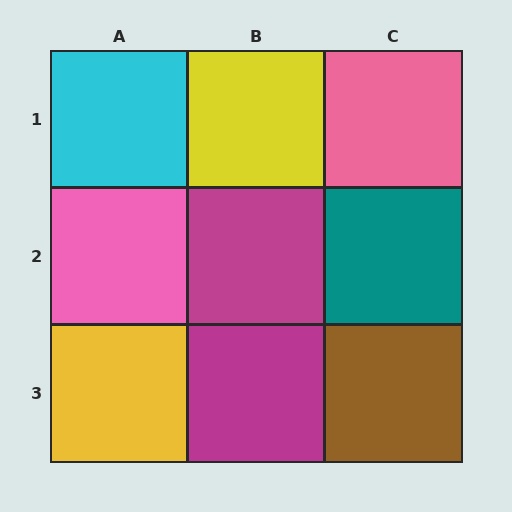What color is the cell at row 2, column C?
Teal.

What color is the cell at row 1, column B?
Yellow.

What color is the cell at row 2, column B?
Magenta.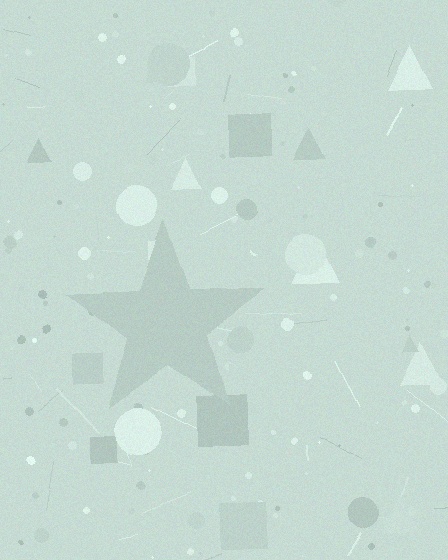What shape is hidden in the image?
A star is hidden in the image.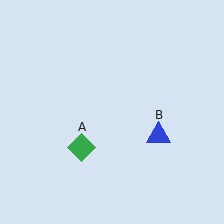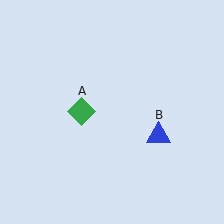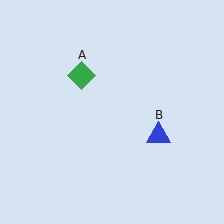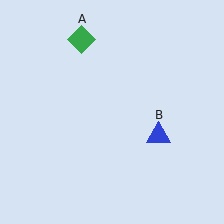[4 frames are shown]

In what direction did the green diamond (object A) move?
The green diamond (object A) moved up.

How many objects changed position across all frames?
1 object changed position: green diamond (object A).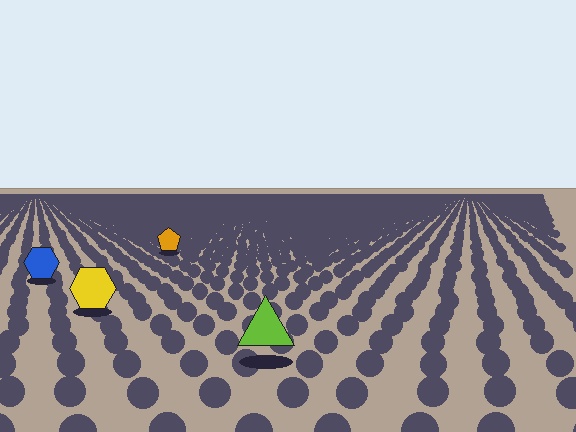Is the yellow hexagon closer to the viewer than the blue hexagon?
Yes. The yellow hexagon is closer — you can tell from the texture gradient: the ground texture is coarser near it.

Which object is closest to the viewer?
The lime triangle is closest. The texture marks near it are larger and more spread out.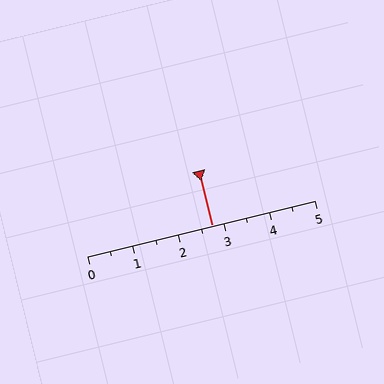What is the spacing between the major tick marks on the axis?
The major ticks are spaced 1 apart.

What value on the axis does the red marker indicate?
The marker indicates approximately 2.8.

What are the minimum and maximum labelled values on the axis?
The axis runs from 0 to 5.